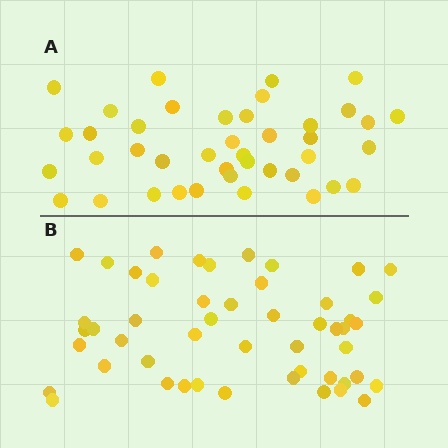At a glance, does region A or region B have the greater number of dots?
Region B (the bottom region) has more dots.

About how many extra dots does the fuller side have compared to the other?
Region B has roughly 8 or so more dots than region A.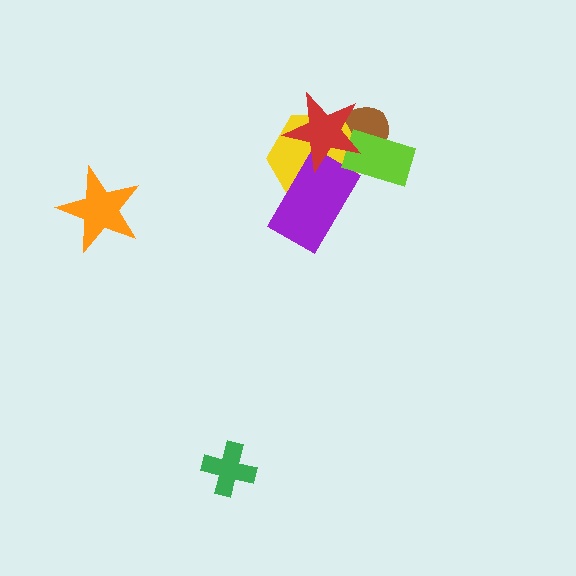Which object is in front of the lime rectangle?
The red star is in front of the lime rectangle.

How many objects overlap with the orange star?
0 objects overlap with the orange star.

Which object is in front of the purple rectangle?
The red star is in front of the purple rectangle.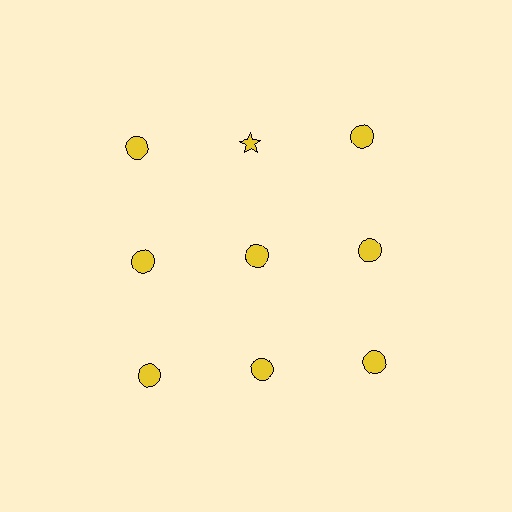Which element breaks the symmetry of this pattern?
The yellow star in the top row, second from left column breaks the symmetry. All other shapes are yellow circles.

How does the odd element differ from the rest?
It has a different shape: star instead of circle.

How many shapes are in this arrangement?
There are 9 shapes arranged in a grid pattern.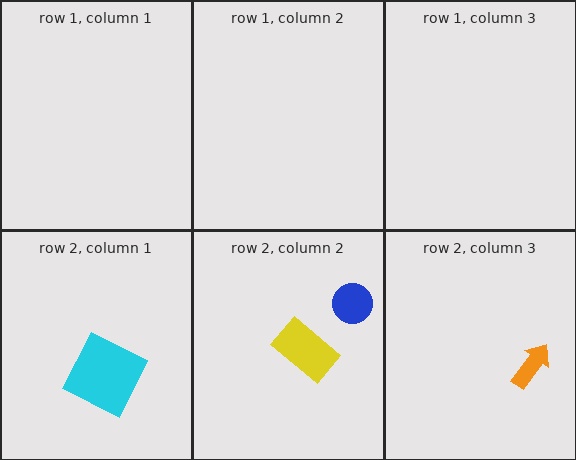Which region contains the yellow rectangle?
The row 2, column 2 region.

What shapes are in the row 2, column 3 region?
The orange arrow.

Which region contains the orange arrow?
The row 2, column 3 region.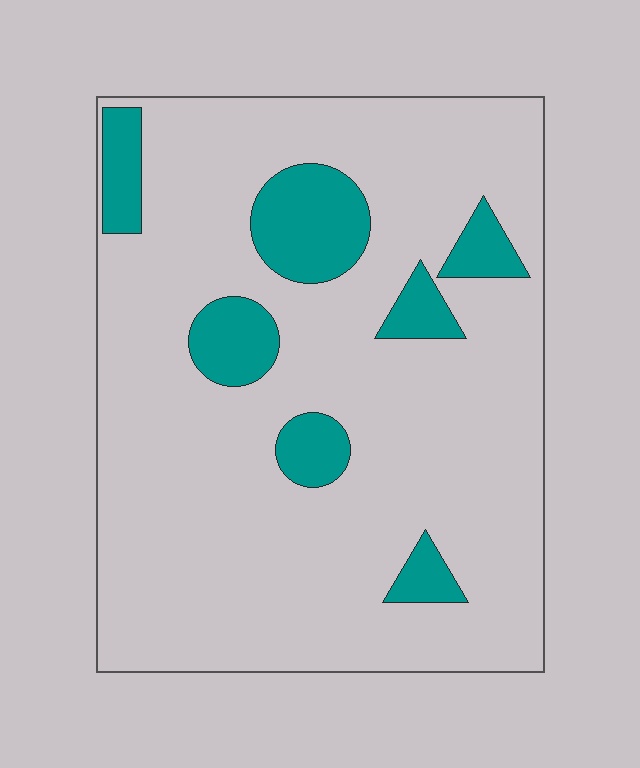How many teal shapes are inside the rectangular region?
7.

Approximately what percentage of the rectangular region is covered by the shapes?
Approximately 15%.